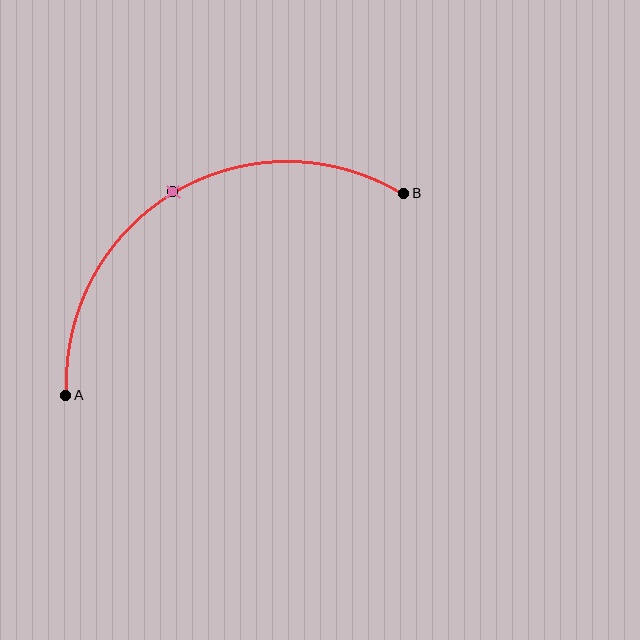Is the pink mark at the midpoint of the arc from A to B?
Yes. The pink mark lies on the arc at equal arc-length from both A and B — it is the arc midpoint.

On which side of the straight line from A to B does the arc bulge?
The arc bulges above the straight line connecting A and B.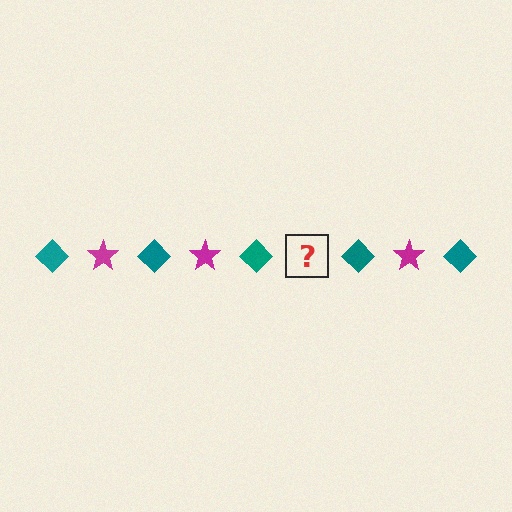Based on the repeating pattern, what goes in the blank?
The blank should be a magenta star.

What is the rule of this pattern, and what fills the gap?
The rule is that the pattern alternates between teal diamond and magenta star. The gap should be filled with a magenta star.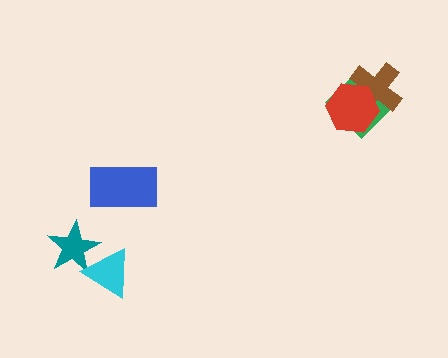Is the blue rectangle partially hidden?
No, no other shape covers it.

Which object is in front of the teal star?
The cyan triangle is in front of the teal star.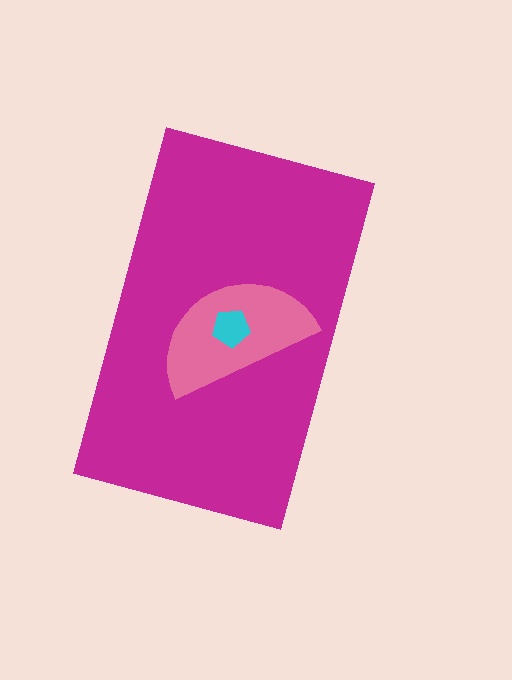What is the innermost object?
The cyan pentagon.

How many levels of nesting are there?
3.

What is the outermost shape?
The magenta rectangle.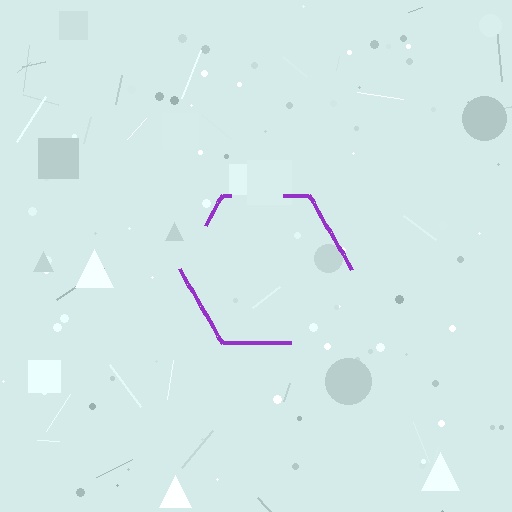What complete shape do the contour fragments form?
The contour fragments form a hexagon.